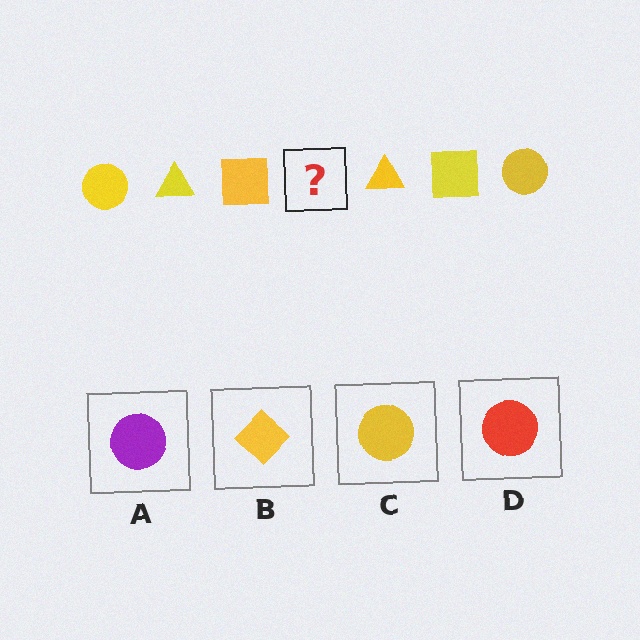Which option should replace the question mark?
Option C.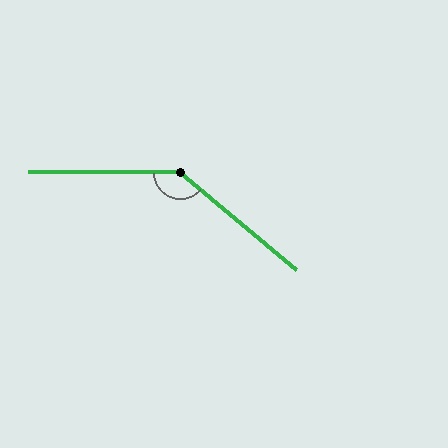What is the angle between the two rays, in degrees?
Approximately 140 degrees.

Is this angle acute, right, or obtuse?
It is obtuse.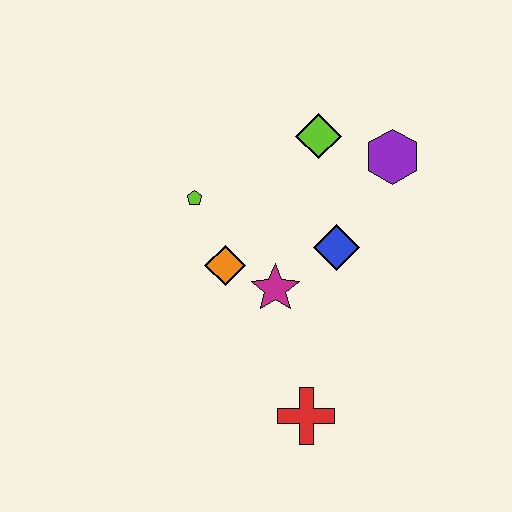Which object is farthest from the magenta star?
The purple hexagon is farthest from the magenta star.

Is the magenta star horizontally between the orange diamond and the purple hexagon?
Yes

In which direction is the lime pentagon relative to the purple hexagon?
The lime pentagon is to the left of the purple hexagon.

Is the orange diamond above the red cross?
Yes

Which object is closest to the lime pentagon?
The orange diamond is closest to the lime pentagon.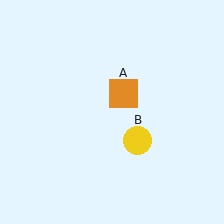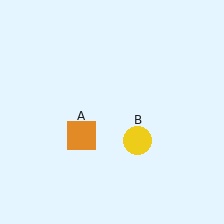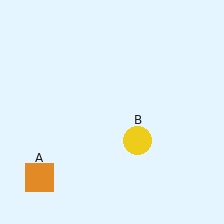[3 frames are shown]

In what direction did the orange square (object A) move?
The orange square (object A) moved down and to the left.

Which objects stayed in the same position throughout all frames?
Yellow circle (object B) remained stationary.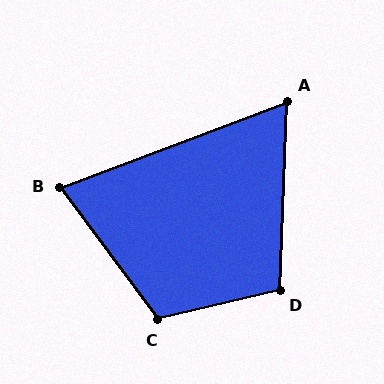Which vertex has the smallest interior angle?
A, at approximately 67 degrees.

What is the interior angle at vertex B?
Approximately 74 degrees (acute).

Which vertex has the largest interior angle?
C, at approximately 113 degrees.